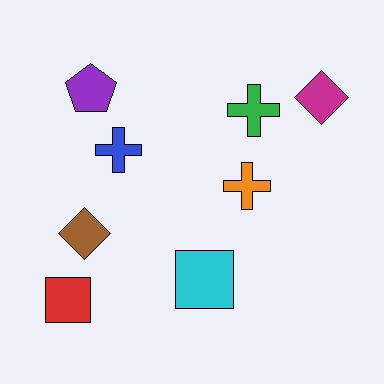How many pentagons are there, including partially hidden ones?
There is 1 pentagon.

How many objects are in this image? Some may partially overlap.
There are 8 objects.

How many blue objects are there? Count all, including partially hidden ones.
There is 1 blue object.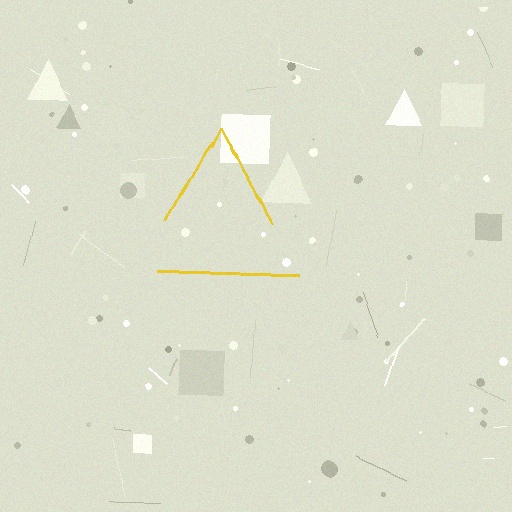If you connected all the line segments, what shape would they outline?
They would outline a triangle.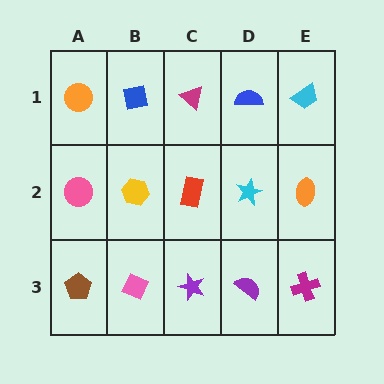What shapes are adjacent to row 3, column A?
A pink circle (row 2, column A), a pink diamond (row 3, column B).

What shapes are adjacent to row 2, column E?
A cyan trapezoid (row 1, column E), a magenta cross (row 3, column E), a cyan star (row 2, column D).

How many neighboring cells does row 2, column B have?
4.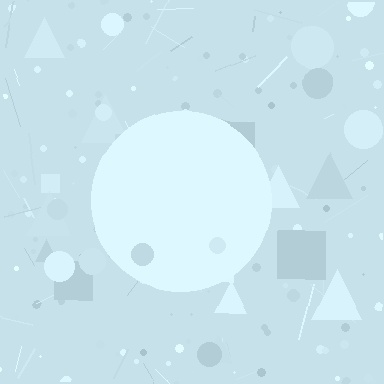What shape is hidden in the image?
A circle is hidden in the image.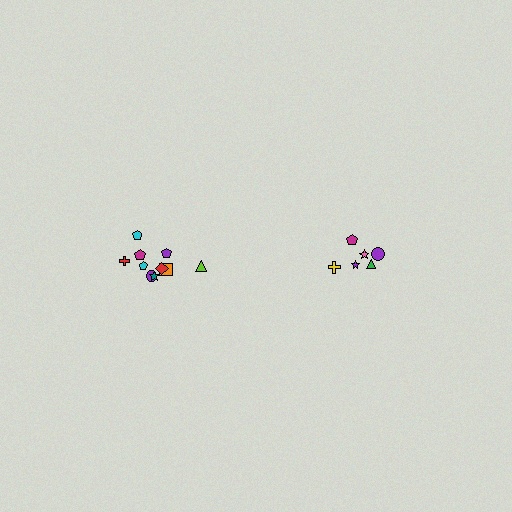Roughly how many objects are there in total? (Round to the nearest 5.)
Roughly 15 objects in total.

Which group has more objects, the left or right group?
The left group.